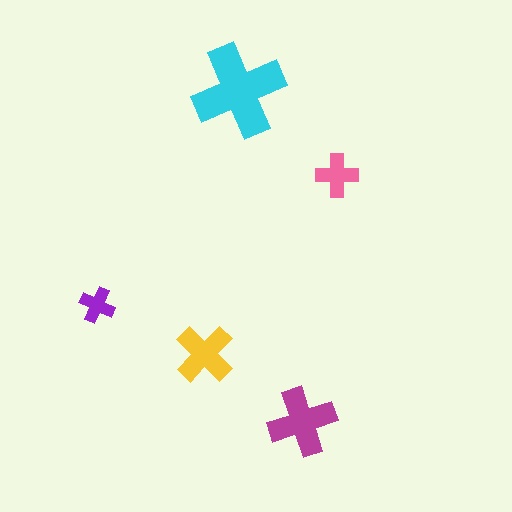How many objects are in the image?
There are 5 objects in the image.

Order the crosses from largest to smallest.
the cyan one, the magenta one, the yellow one, the pink one, the purple one.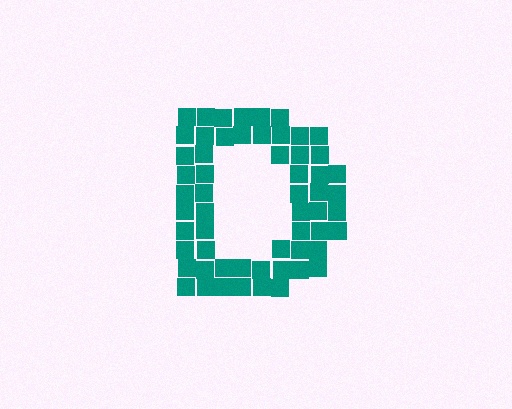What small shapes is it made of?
It is made of small squares.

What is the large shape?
The large shape is the letter D.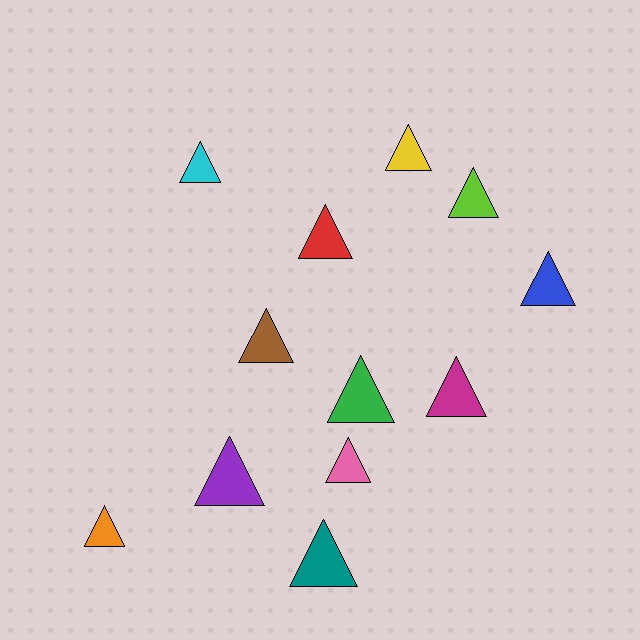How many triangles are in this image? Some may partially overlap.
There are 12 triangles.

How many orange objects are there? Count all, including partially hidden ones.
There is 1 orange object.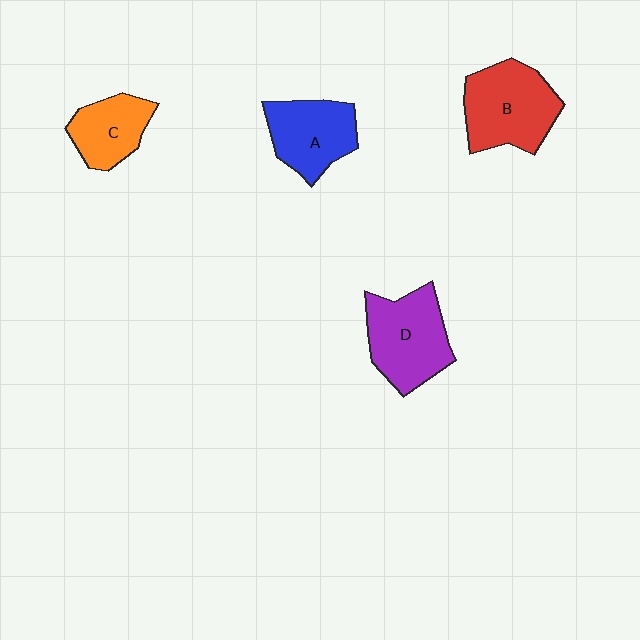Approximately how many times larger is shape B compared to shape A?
Approximately 1.2 times.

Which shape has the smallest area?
Shape C (orange).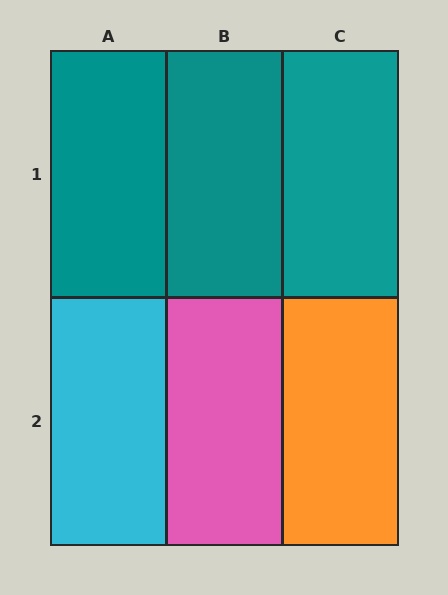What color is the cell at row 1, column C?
Teal.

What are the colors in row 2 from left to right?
Cyan, pink, orange.